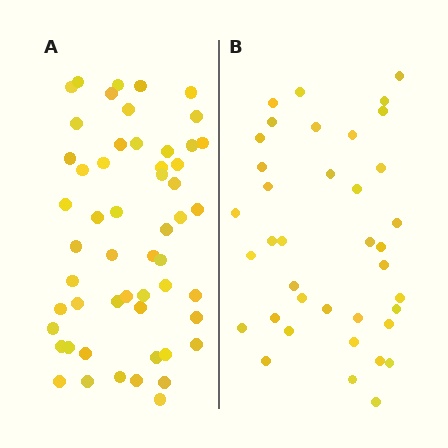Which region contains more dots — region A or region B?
Region A (the left region) has more dots.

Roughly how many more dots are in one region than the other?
Region A has approximately 15 more dots than region B.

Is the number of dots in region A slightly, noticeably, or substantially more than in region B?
Region A has noticeably more, but not dramatically so. The ratio is roughly 1.4 to 1.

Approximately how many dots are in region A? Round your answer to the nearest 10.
About 50 dots. (The exact count is 54, which rounds to 50.)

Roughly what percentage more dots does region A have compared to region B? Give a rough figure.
About 40% more.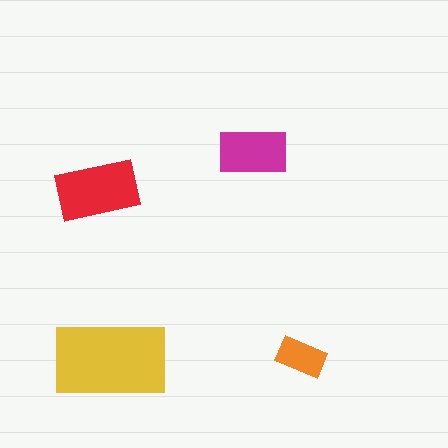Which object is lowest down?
The yellow rectangle is bottommost.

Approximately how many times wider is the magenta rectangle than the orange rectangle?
About 1.5 times wider.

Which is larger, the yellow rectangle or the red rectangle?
The yellow one.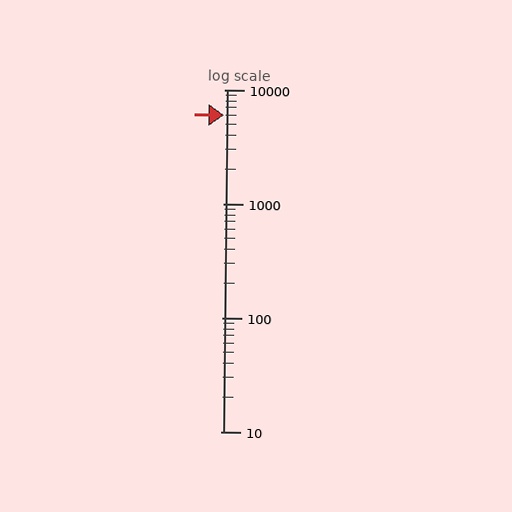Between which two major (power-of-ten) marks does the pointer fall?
The pointer is between 1000 and 10000.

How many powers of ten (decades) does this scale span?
The scale spans 3 decades, from 10 to 10000.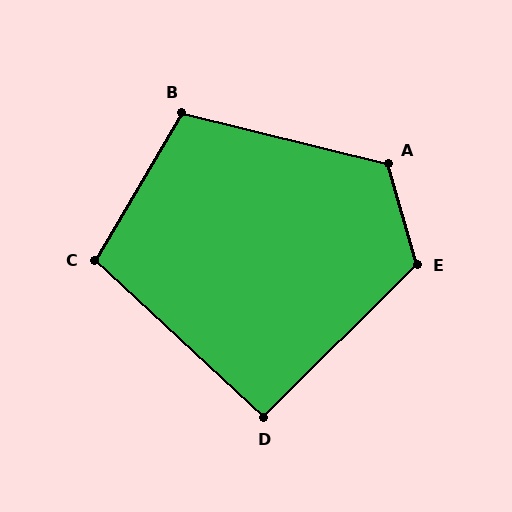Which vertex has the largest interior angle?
A, at approximately 120 degrees.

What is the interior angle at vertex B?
Approximately 107 degrees (obtuse).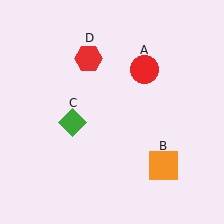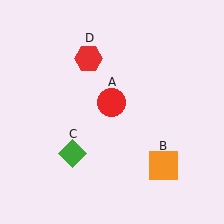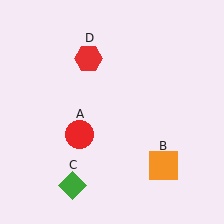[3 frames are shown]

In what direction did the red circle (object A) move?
The red circle (object A) moved down and to the left.